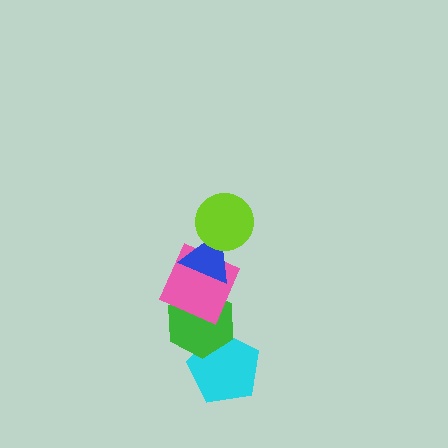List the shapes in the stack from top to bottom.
From top to bottom: the lime circle, the blue triangle, the pink square, the green hexagon, the cyan pentagon.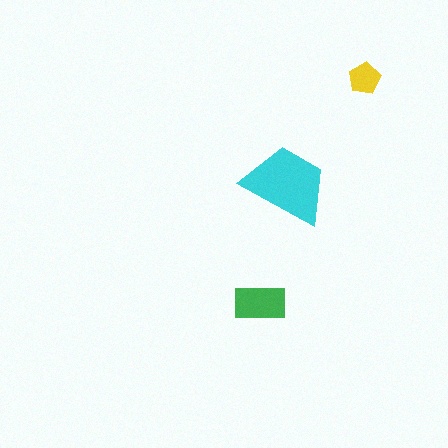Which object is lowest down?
The green rectangle is bottommost.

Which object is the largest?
The cyan trapezoid.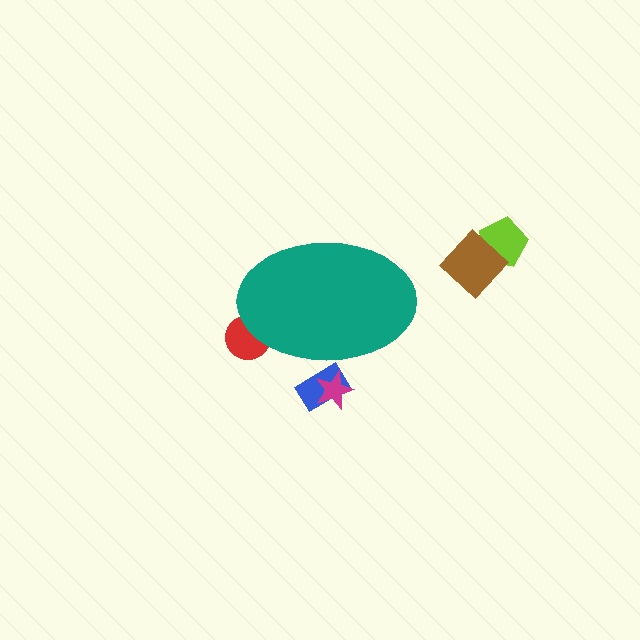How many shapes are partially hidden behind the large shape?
3 shapes are partially hidden.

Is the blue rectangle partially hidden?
Yes, the blue rectangle is partially hidden behind the teal ellipse.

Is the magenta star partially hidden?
Yes, the magenta star is partially hidden behind the teal ellipse.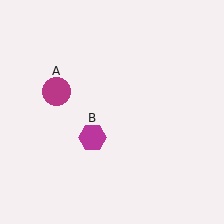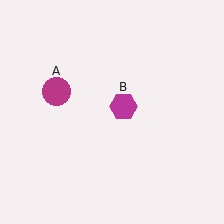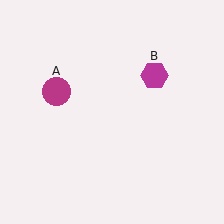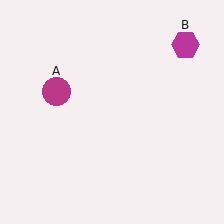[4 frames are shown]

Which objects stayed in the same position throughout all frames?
Magenta circle (object A) remained stationary.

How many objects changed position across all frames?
1 object changed position: magenta hexagon (object B).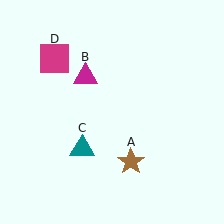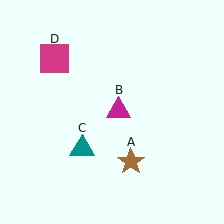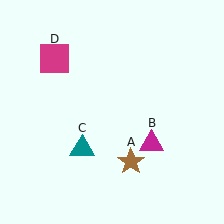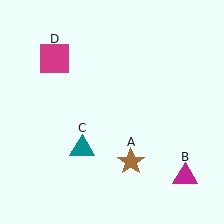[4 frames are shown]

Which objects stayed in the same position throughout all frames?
Brown star (object A) and teal triangle (object C) and magenta square (object D) remained stationary.